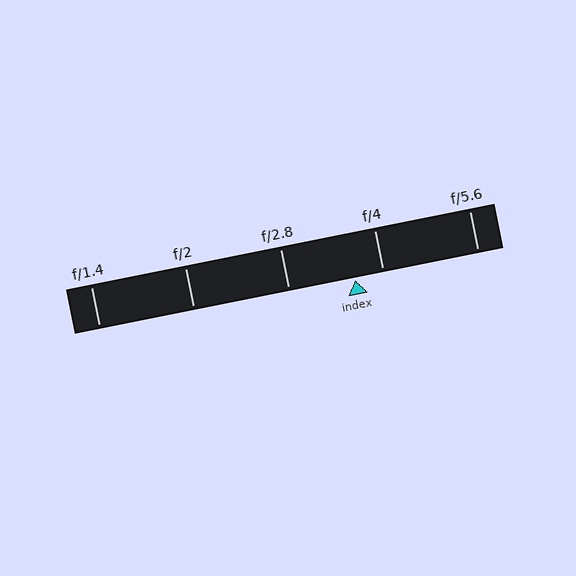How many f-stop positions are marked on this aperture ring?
There are 5 f-stop positions marked.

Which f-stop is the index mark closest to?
The index mark is closest to f/4.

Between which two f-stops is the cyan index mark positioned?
The index mark is between f/2.8 and f/4.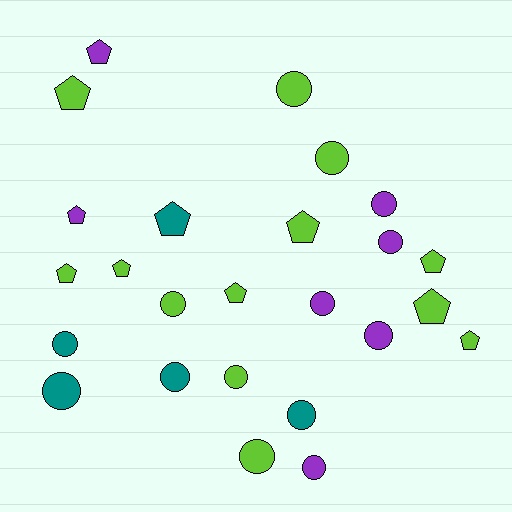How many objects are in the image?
There are 25 objects.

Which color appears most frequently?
Lime, with 13 objects.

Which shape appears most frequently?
Circle, with 14 objects.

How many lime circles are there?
There are 5 lime circles.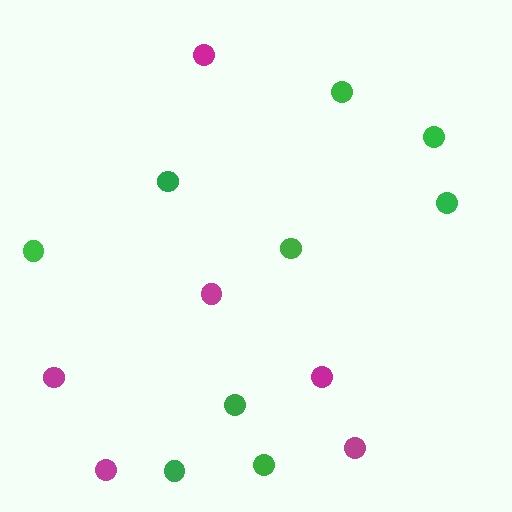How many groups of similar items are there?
There are 2 groups: one group of magenta circles (6) and one group of green circles (9).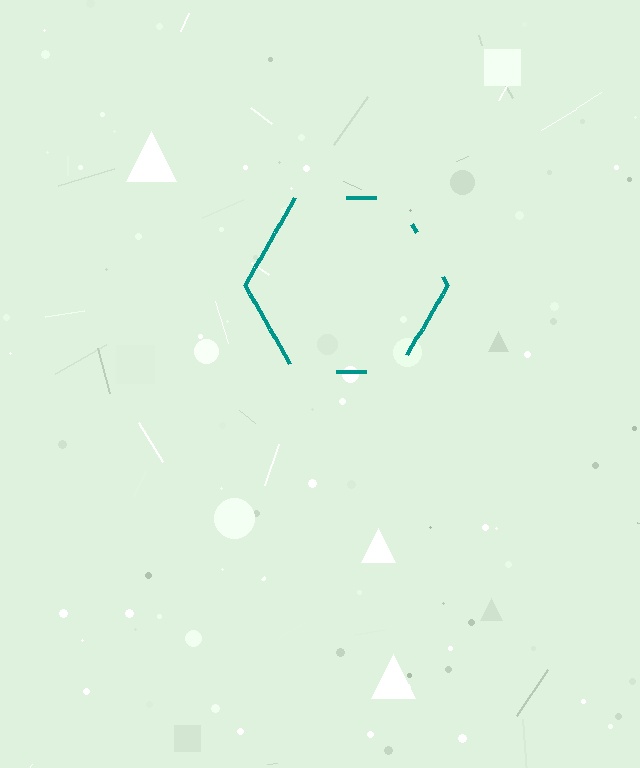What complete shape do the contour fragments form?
The contour fragments form a hexagon.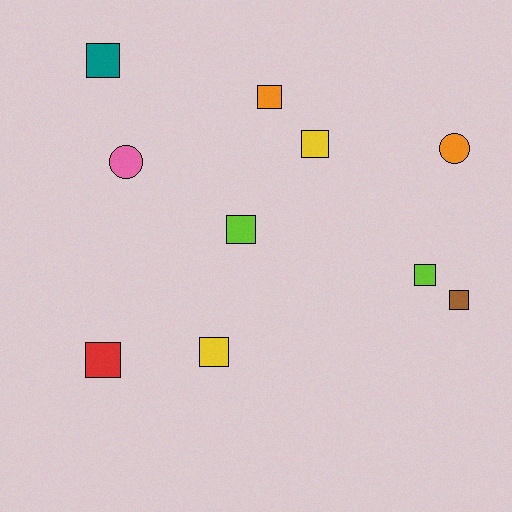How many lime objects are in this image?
There are 2 lime objects.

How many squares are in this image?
There are 8 squares.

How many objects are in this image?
There are 10 objects.